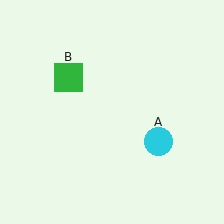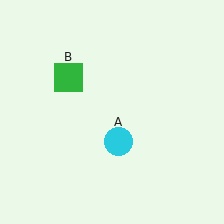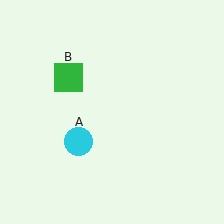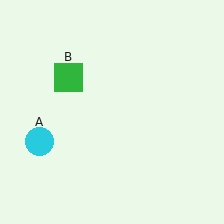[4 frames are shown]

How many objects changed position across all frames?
1 object changed position: cyan circle (object A).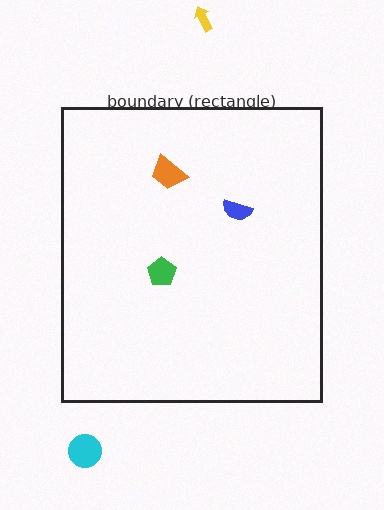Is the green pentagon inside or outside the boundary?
Inside.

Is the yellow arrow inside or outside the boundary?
Outside.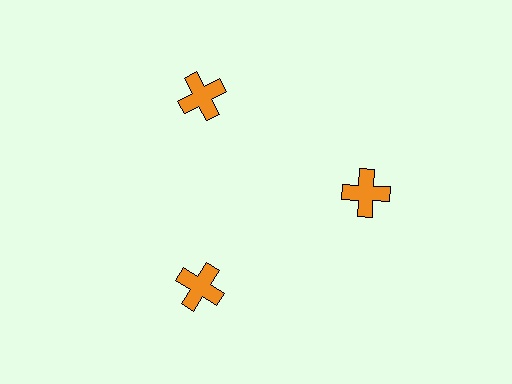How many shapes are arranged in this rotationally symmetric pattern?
There are 3 shapes, arranged in 3 groups of 1.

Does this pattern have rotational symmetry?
Yes, this pattern has 3-fold rotational symmetry. It looks the same after rotating 120 degrees around the center.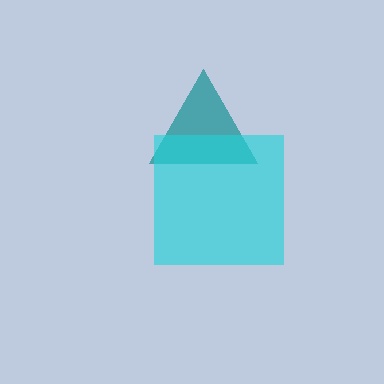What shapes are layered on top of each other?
The layered shapes are: a teal triangle, a cyan square.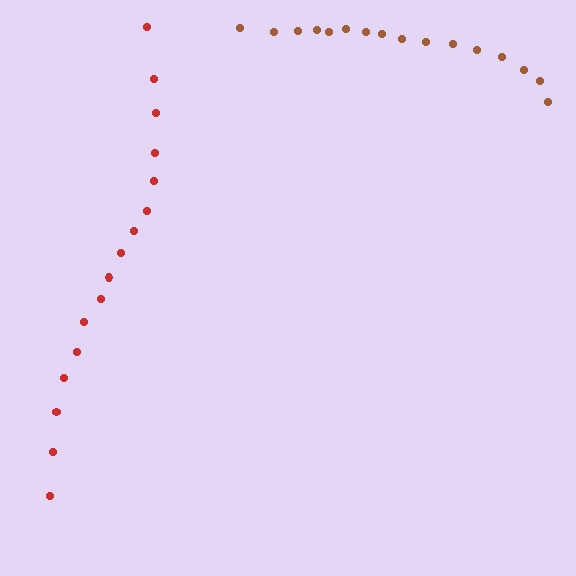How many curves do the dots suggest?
There are 2 distinct paths.